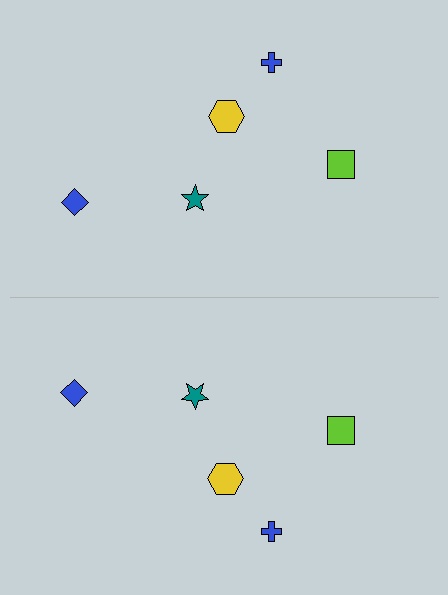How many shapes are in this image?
There are 10 shapes in this image.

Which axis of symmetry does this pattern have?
The pattern has a horizontal axis of symmetry running through the center of the image.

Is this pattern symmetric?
Yes, this pattern has bilateral (reflection) symmetry.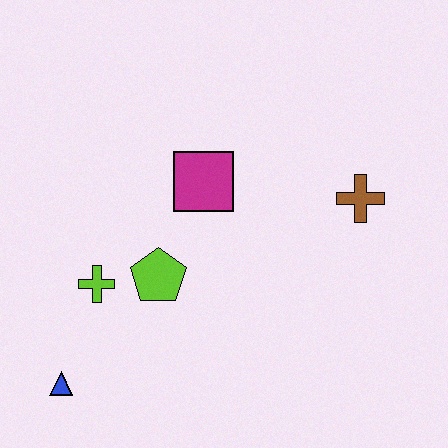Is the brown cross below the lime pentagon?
No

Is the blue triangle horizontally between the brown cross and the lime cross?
No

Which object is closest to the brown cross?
The magenta square is closest to the brown cross.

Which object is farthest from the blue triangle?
The brown cross is farthest from the blue triangle.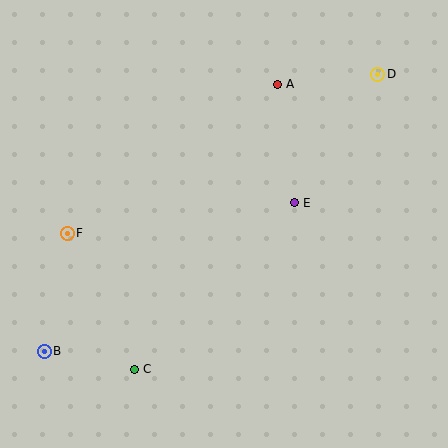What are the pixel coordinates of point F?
Point F is at (67, 233).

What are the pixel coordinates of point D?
Point D is at (378, 74).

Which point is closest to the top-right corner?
Point D is closest to the top-right corner.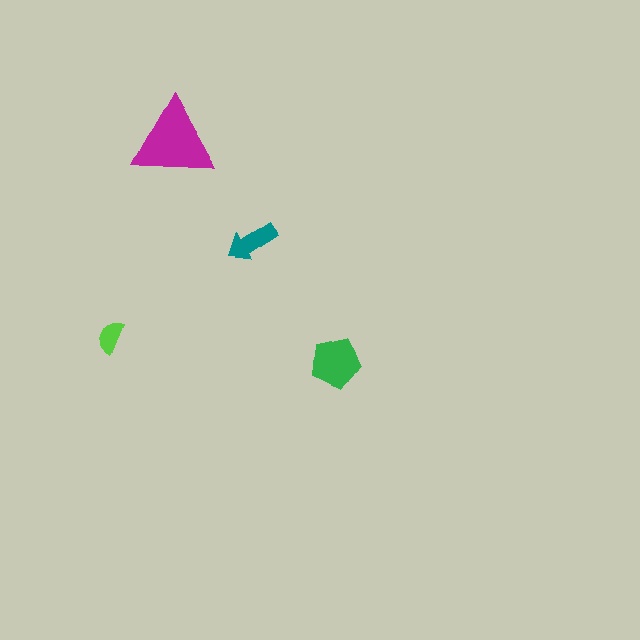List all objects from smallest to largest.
The lime semicircle, the teal arrow, the green pentagon, the magenta triangle.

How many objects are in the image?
There are 4 objects in the image.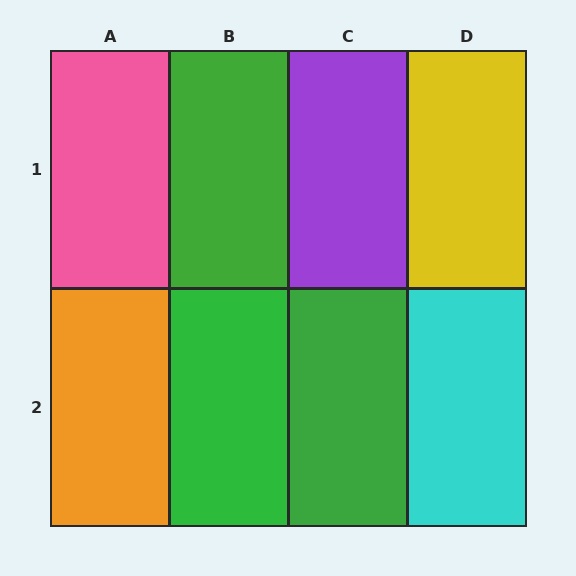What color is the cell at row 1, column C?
Purple.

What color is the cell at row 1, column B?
Green.